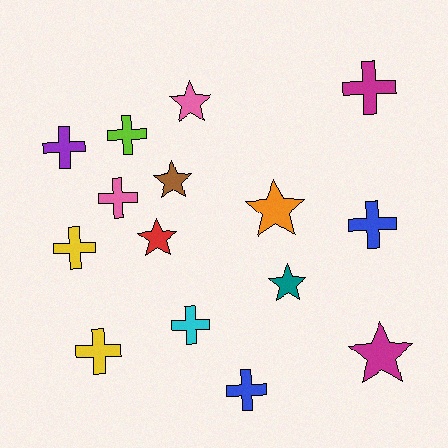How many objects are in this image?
There are 15 objects.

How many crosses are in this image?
There are 9 crosses.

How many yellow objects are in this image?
There are 2 yellow objects.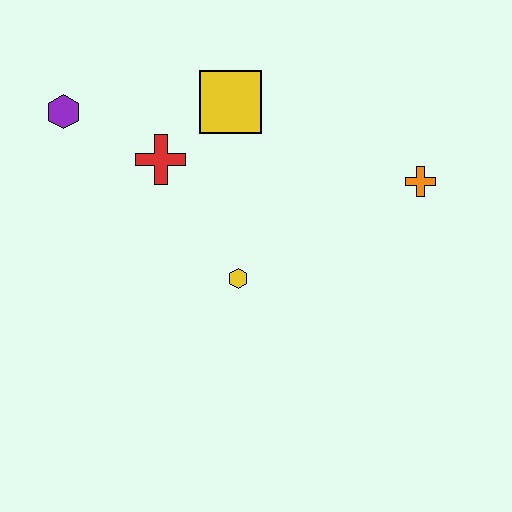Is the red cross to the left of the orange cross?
Yes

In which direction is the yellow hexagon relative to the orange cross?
The yellow hexagon is to the left of the orange cross.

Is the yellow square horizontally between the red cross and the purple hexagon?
No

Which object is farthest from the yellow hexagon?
The purple hexagon is farthest from the yellow hexagon.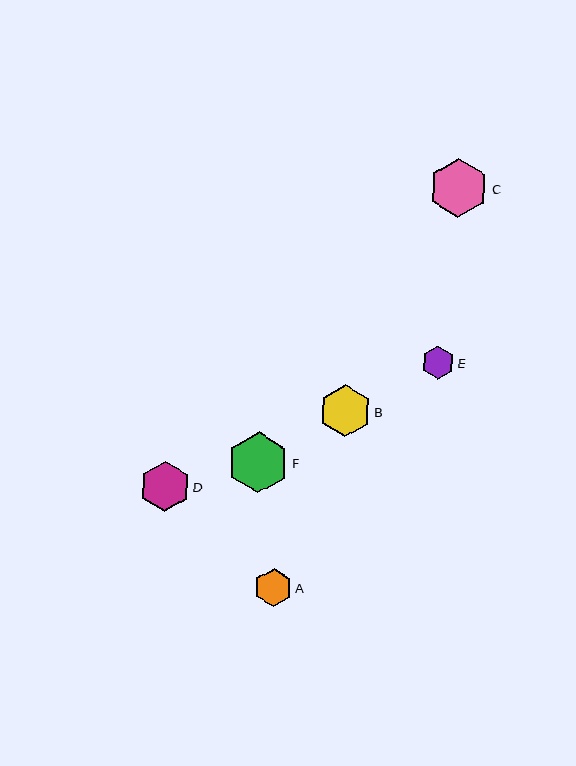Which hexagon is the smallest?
Hexagon E is the smallest with a size of approximately 32 pixels.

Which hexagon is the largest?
Hexagon F is the largest with a size of approximately 61 pixels.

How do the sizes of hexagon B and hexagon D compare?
Hexagon B and hexagon D are approximately the same size.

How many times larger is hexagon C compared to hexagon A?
Hexagon C is approximately 1.6 times the size of hexagon A.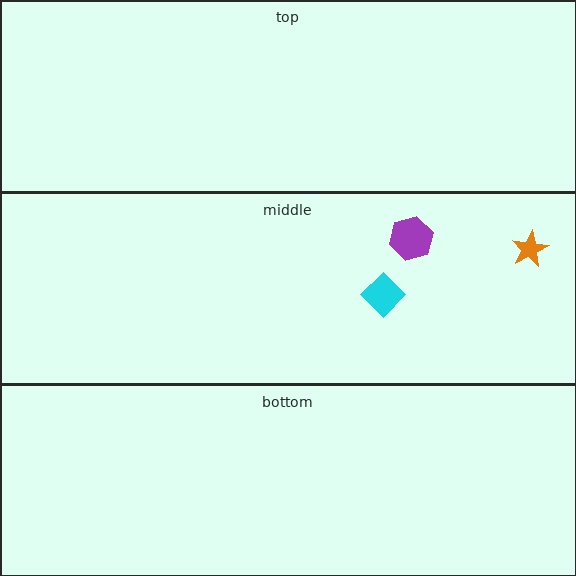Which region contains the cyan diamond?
The middle region.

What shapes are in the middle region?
The purple hexagon, the orange star, the cyan diamond.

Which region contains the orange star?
The middle region.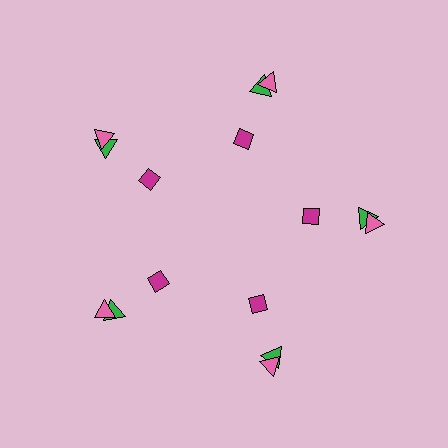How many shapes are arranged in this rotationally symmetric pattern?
There are 15 shapes, arranged in 5 groups of 3.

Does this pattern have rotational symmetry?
Yes, this pattern has 5-fold rotational symmetry. It looks the same after rotating 72 degrees around the center.